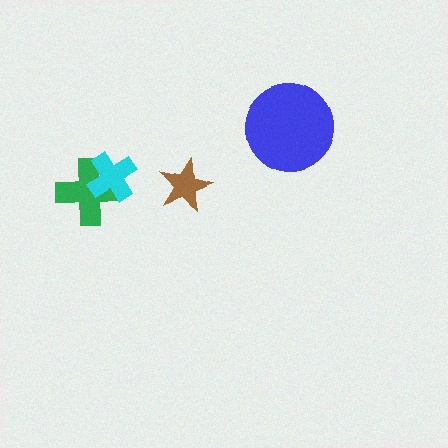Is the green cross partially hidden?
Yes, it is partially covered by another shape.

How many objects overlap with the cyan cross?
1 object overlaps with the cyan cross.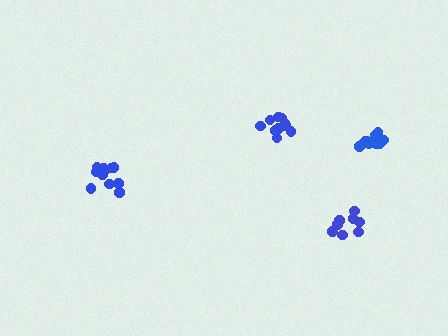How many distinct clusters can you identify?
There are 4 distinct clusters.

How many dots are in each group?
Group 1: 14 dots, Group 2: 10 dots, Group 3: 11 dots, Group 4: 8 dots (43 total).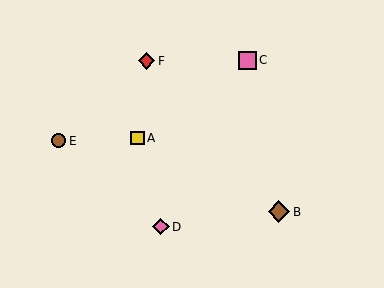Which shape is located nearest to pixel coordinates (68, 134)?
The brown circle (labeled E) at (59, 141) is nearest to that location.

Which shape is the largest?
The brown diamond (labeled B) is the largest.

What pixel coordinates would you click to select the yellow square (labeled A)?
Click at (137, 138) to select the yellow square A.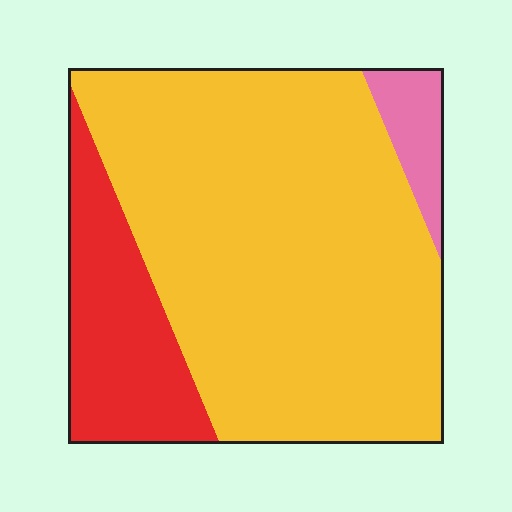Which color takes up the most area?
Yellow, at roughly 75%.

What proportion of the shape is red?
Red takes up between a sixth and a third of the shape.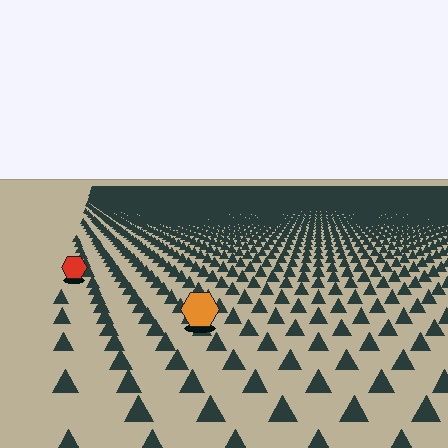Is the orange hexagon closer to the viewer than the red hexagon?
Yes. The orange hexagon is closer — you can tell from the texture gradient: the ground texture is coarser near it.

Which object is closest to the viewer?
The orange hexagon is closest. The texture marks near it are larger and more spread out.